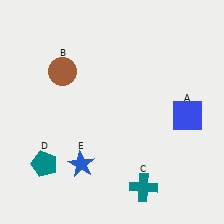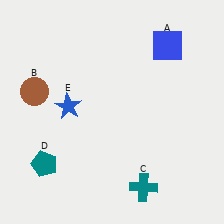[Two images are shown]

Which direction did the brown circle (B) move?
The brown circle (B) moved left.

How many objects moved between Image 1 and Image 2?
3 objects moved between the two images.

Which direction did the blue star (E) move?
The blue star (E) moved up.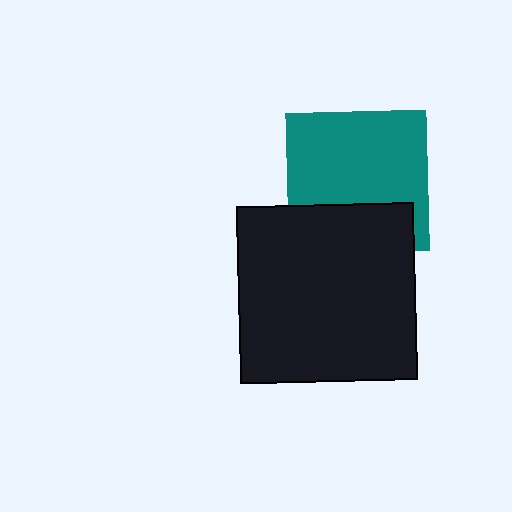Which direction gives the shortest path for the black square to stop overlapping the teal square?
Moving down gives the shortest separation.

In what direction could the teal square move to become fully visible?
The teal square could move up. That would shift it out from behind the black square entirely.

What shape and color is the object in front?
The object in front is a black square.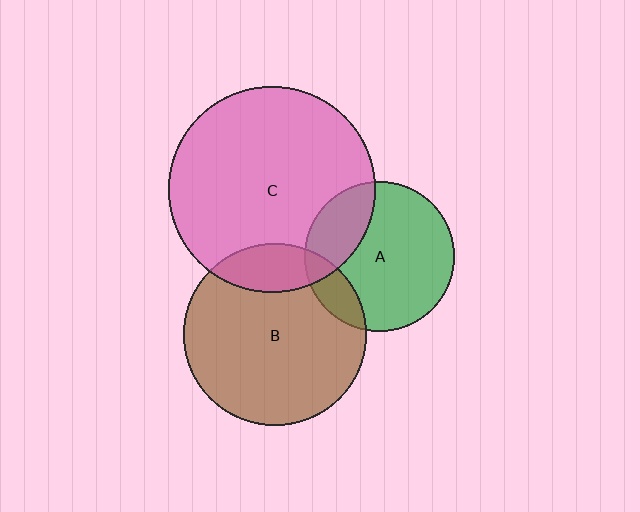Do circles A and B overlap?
Yes.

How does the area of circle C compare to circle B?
Approximately 1.3 times.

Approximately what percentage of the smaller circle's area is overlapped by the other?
Approximately 15%.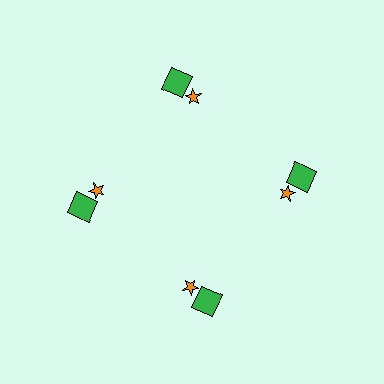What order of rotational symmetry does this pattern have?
This pattern has 4-fold rotational symmetry.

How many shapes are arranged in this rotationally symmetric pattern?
There are 8 shapes, arranged in 4 groups of 2.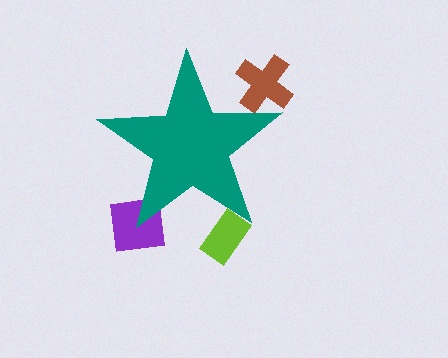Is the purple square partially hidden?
Yes, the purple square is partially hidden behind the teal star.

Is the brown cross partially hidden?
Yes, the brown cross is partially hidden behind the teal star.